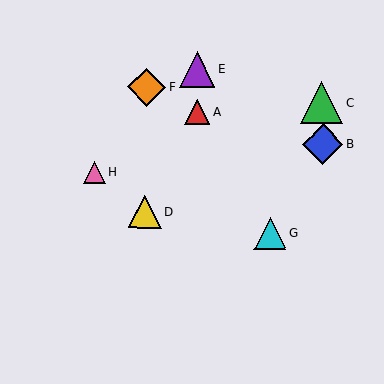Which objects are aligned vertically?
Objects A, E are aligned vertically.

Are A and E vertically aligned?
Yes, both are at x≈197.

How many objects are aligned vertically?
2 objects (A, E) are aligned vertically.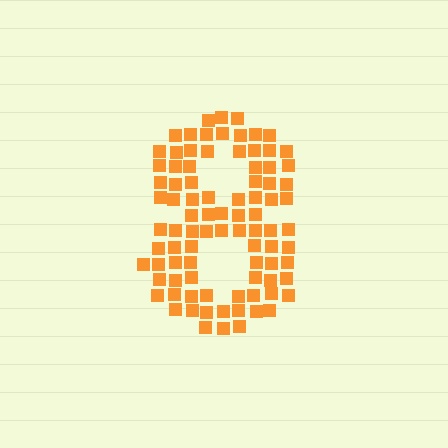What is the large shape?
The large shape is the digit 8.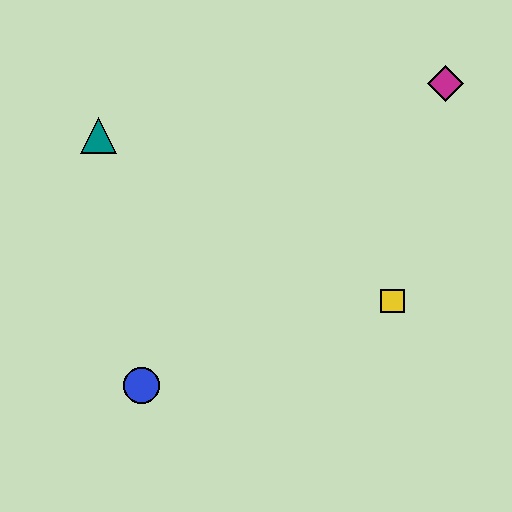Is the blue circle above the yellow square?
No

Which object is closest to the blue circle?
The teal triangle is closest to the blue circle.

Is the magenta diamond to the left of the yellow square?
No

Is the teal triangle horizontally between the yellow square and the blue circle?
No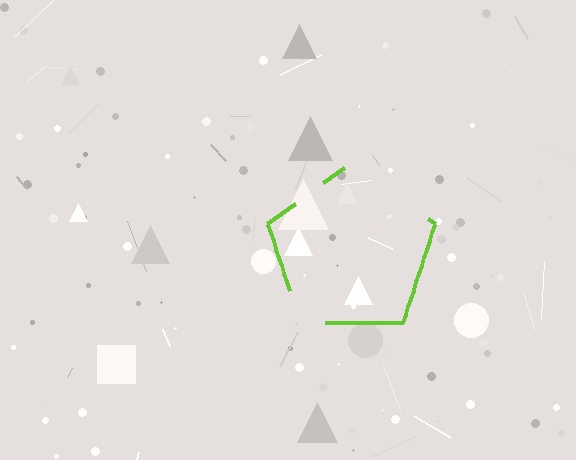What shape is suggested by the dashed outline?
The dashed outline suggests a pentagon.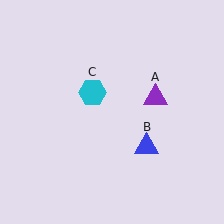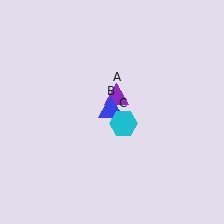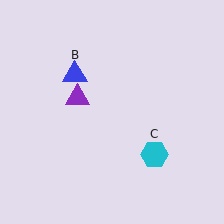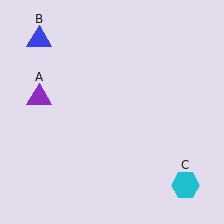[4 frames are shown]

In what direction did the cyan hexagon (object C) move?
The cyan hexagon (object C) moved down and to the right.